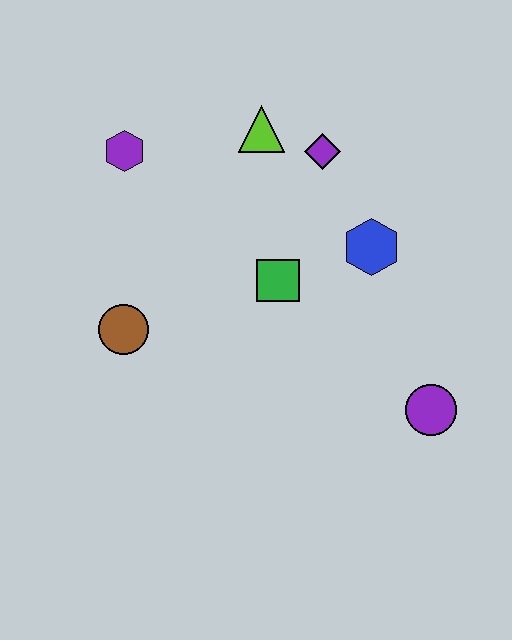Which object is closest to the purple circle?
The blue hexagon is closest to the purple circle.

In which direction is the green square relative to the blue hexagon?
The green square is to the left of the blue hexagon.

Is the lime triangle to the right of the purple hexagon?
Yes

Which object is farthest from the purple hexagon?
The purple circle is farthest from the purple hexagon.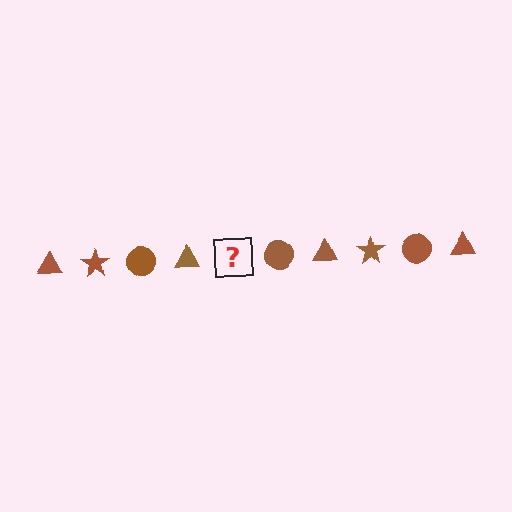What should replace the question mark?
The question mark should be replaced with a brown star.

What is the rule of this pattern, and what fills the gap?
The rule is that the pattern cycles through triangle, star, circle shapes in brown. The gap should be filled with a brown star.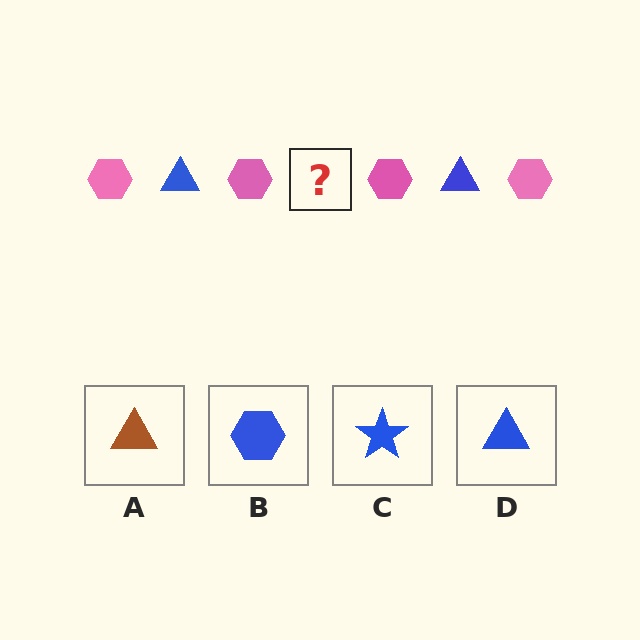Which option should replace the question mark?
Option D.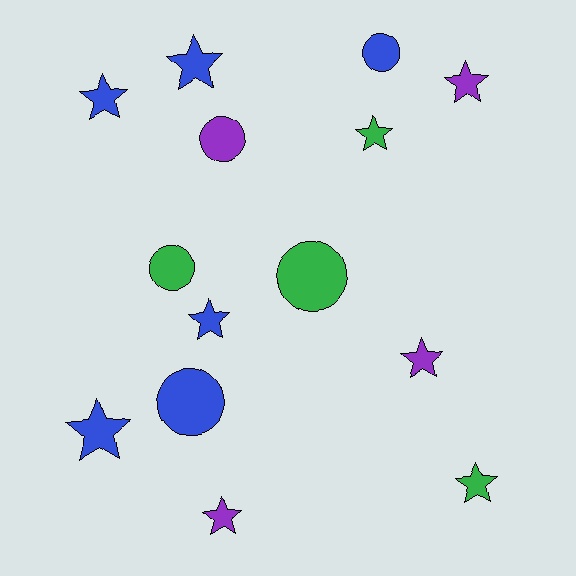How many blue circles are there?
There are 2 blue circles.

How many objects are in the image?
There are 14 objects.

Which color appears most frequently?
Blue, with 6 objects.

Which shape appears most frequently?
Star, with 9 objects.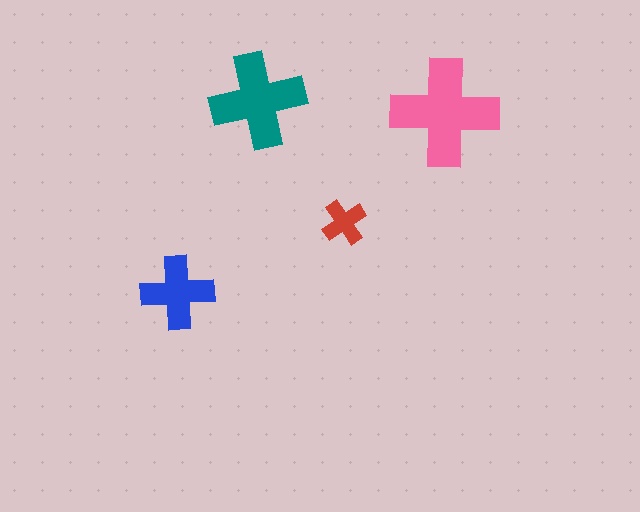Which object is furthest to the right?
The pink cross is rightmost.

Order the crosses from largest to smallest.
the pink one, the teal one, the blue one, the red one.